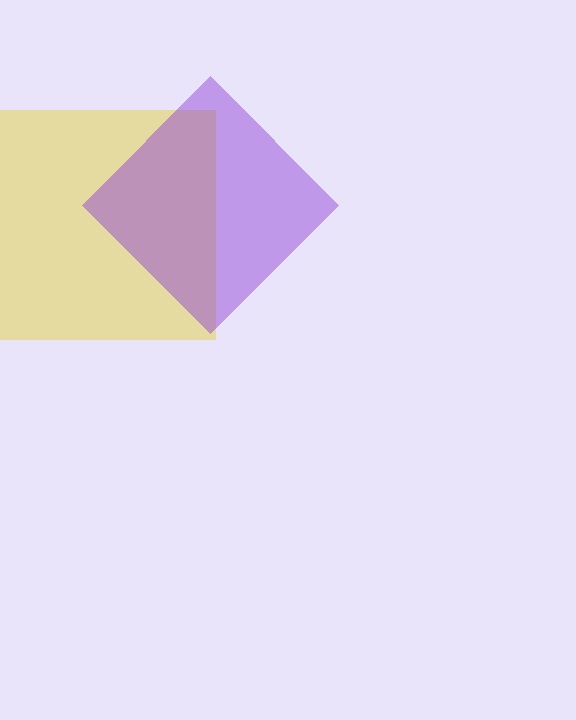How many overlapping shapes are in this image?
There are 2 overlapping shapes in the image.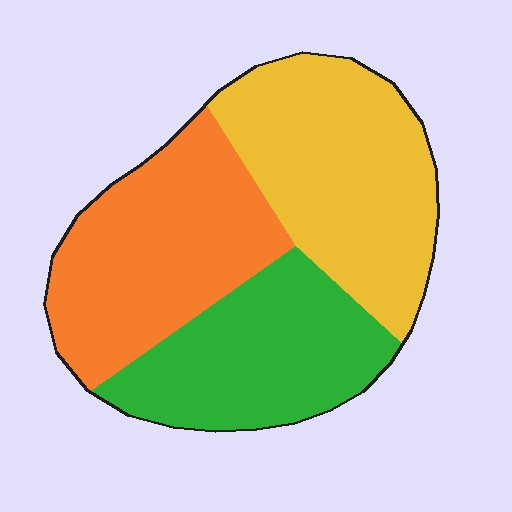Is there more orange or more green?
Orange.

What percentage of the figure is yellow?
Yellow takes up about three eighths (3/8) of the figure.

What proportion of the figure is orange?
Orange covers about 35% of the figure.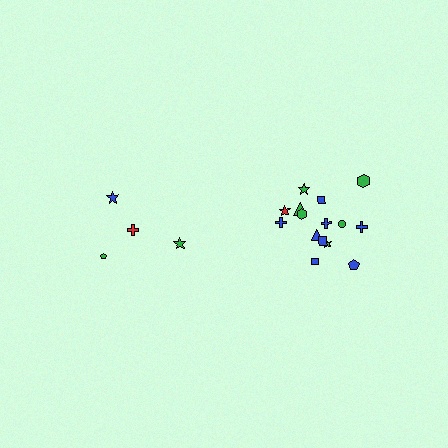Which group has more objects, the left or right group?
The right group.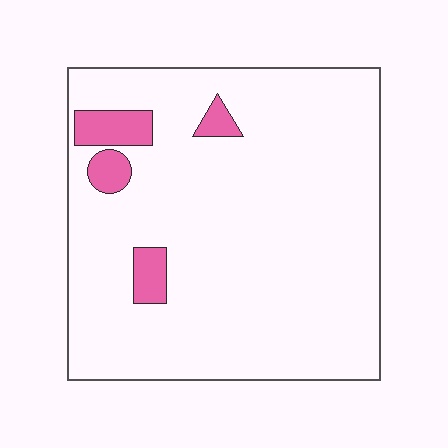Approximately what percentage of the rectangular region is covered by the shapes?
Approximately 10%.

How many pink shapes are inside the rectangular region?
4.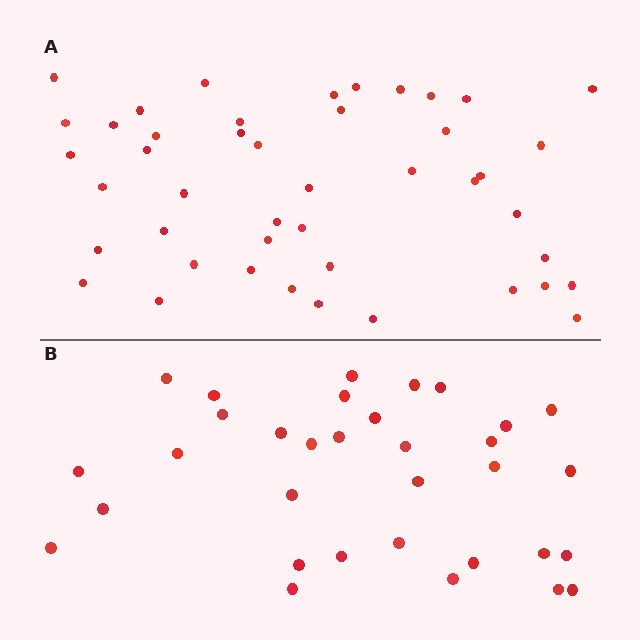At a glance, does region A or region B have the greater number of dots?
Region A (the top region) has more dots.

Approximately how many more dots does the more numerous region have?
Region A has roughly 12 or so more dots than region B.